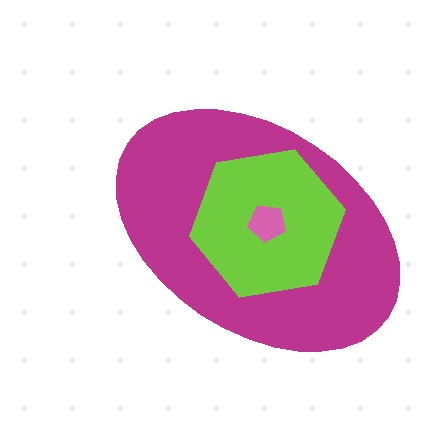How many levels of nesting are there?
3.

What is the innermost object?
The pink pentagon.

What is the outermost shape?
The magenta ellipse.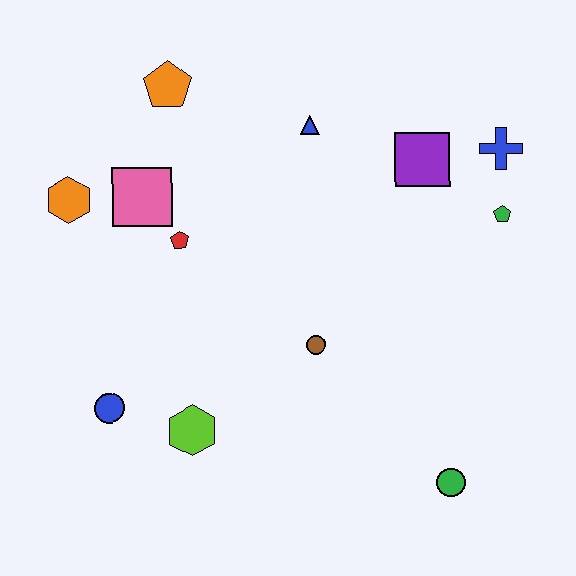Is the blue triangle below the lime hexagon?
No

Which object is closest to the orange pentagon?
The pink square is closest to the orange pentagon.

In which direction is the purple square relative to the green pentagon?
The purple square is to the left of the green pentagon.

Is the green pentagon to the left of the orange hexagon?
No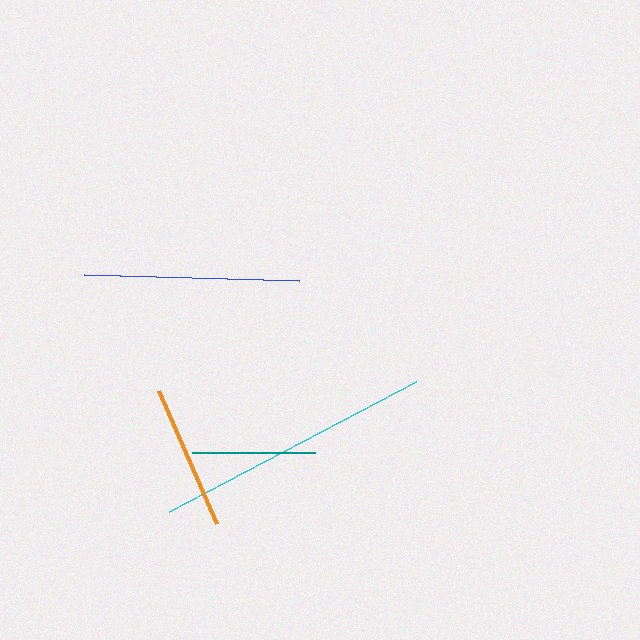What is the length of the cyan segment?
The cyan segment is approximately 279 pixels long.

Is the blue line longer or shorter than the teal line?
The blue line is longer than the teal line.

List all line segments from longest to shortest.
From longest to shortest: cyan, blue, orange, teal.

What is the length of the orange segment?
The orange segment is approximately 145 pixels long.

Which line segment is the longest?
The cyan line is the longest at approximately 279 pixels.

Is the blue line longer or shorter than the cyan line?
The cyan line is longer than the blue line.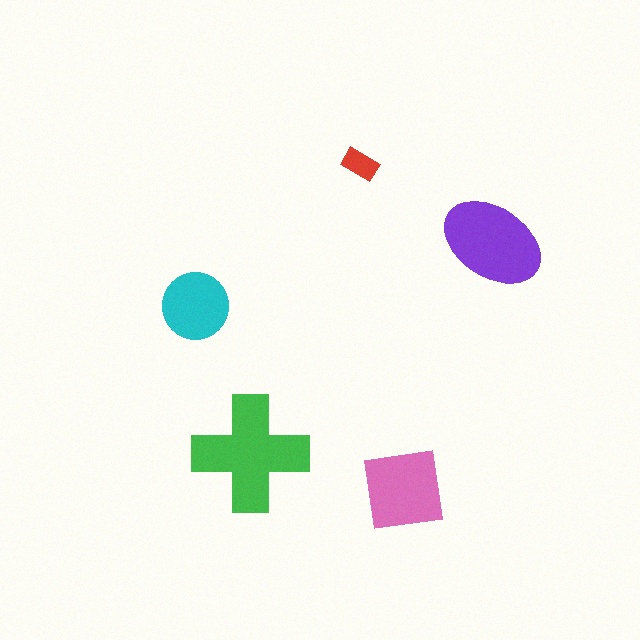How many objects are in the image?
There are 5 objects in the image.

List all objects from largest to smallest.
The green cross, the purple ellipse, the pink square, the cyan circle, the red rectangle.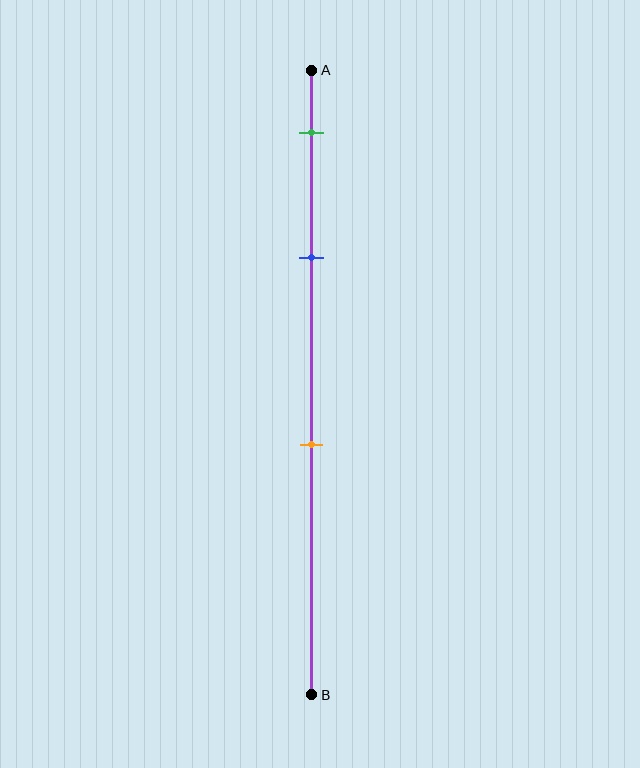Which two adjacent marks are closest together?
The green and blue marks are the closest adjacent pair.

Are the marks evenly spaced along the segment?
No, the marks are not evenly spaced.